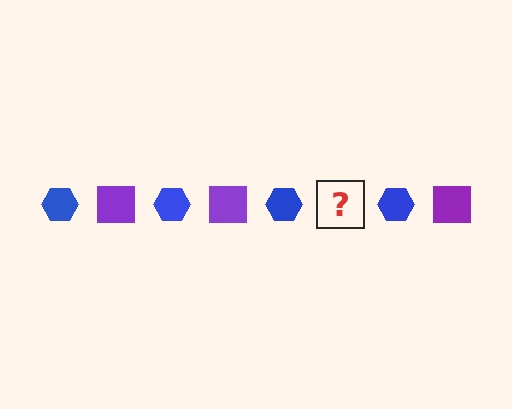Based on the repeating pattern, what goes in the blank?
The blank should be a purple square.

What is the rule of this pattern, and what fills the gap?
The rule is that the pattern alternates between blue hexagon and purple square. The gap should be filled with a purple square.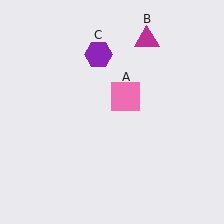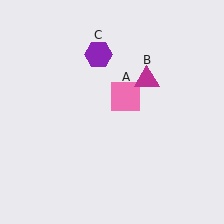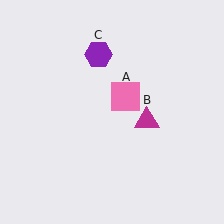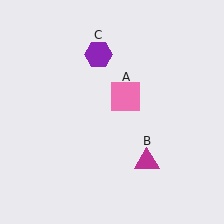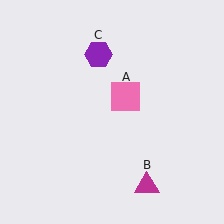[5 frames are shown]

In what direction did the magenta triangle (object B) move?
The magenta triangle (object B) moved down.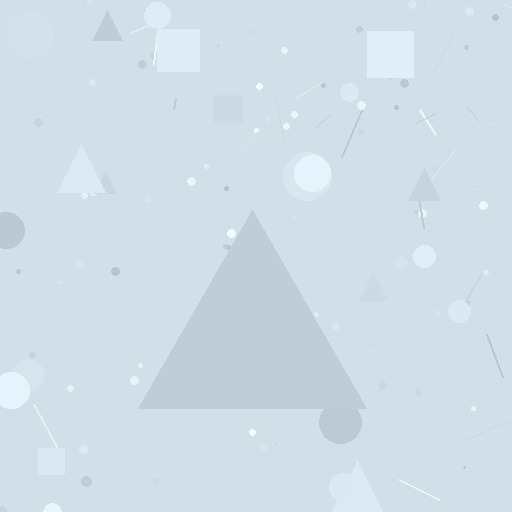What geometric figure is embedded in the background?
A triangle is embedded in the background.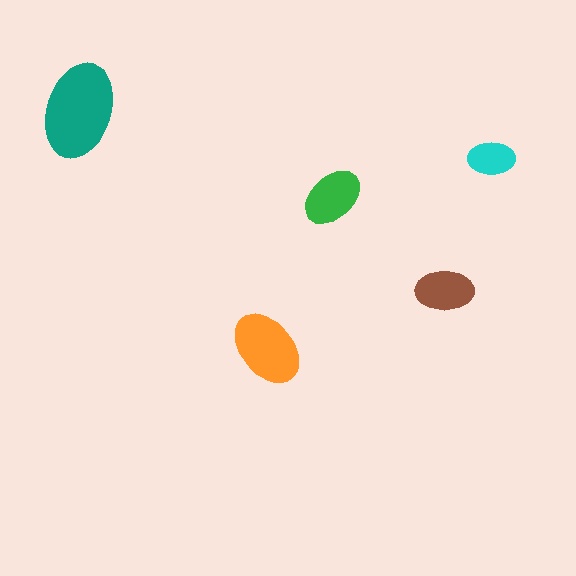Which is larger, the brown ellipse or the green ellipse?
The green one.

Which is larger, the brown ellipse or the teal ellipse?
The teal one.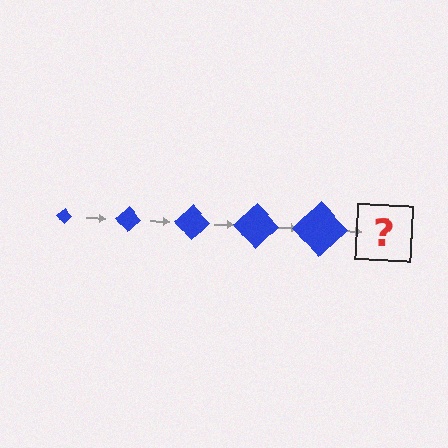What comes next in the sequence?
The next element should be a blue diamond, larger than the previous one.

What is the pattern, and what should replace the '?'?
The pattern is that the diamond gets progressively larger each step. The '?' should be a blue diamond, larger than the previous one.